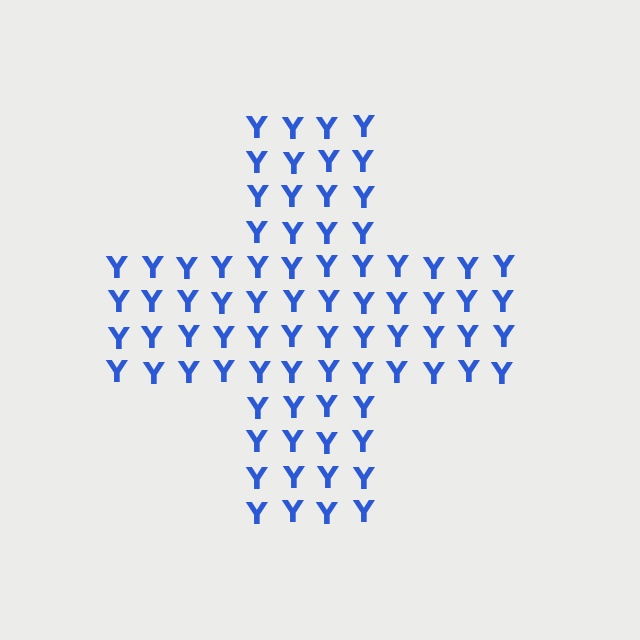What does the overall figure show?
The overall figure shows a cross.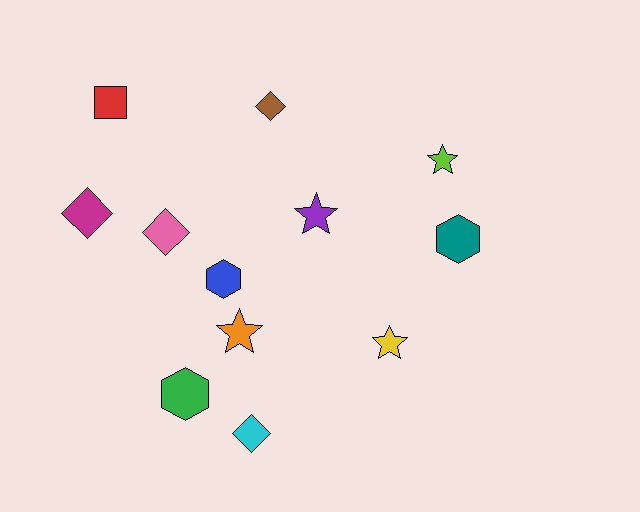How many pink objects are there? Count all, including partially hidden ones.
There is 1 pink object.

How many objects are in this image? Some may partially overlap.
There are 12 objects.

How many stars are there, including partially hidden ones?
There are 4 stars.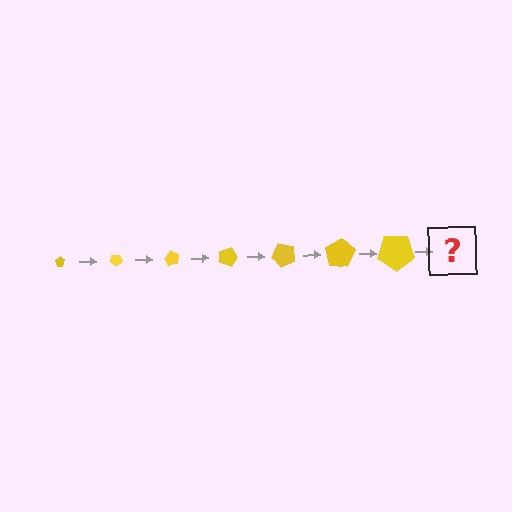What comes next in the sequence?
The next element should be a pentagon, larger than the previous one and rotated 210 degrees from the start.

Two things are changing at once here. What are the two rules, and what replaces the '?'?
The two rules are that the pentagon grows larger each step and it rotates 30 degrees each step. The '?' should be a pentagon, larger than the previous one and rotated 210 degrees from the start.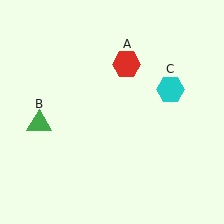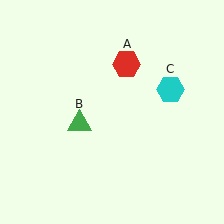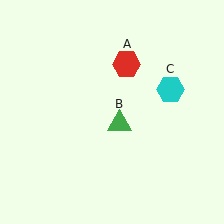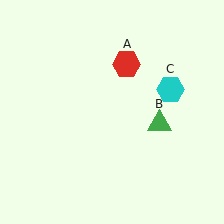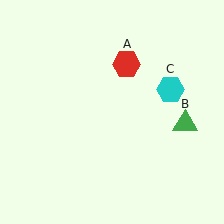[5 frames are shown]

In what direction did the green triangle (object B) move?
The green triangle (object B) moved right.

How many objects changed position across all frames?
1 object changed position: green triangle (object B).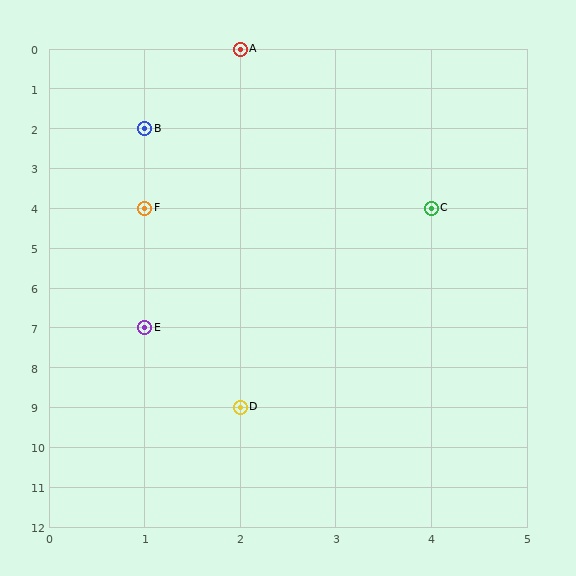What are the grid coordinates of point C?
Point C is at grid coordinates (4, 4).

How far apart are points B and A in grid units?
Points B and A are 1 column and 2 rows apart (about 2.2 grid units diagonally).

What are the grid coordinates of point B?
Point B is at grid coordinates (1, 2).